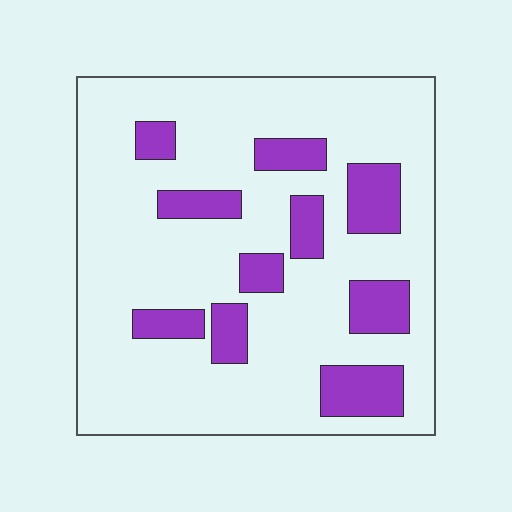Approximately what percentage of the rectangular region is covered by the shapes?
Approximately 20%.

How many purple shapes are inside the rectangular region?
10.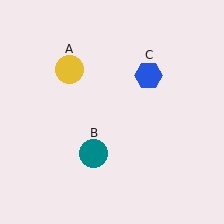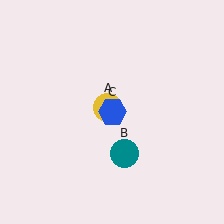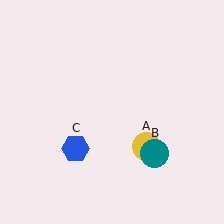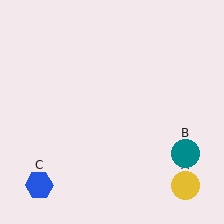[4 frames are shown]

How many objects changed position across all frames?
3 objects changed position: yellow circle (object A), teal circle (object B), blue hexagon (object C).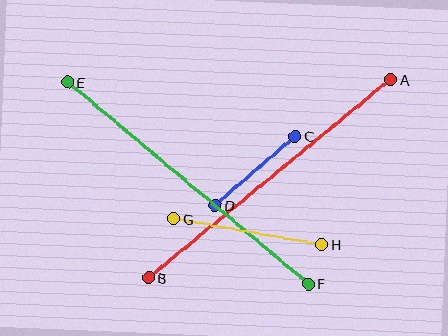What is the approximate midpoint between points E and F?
The midpoint is at approximately (188, 183) pixels.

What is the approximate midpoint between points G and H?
The midpoint is at approximately (248, 231) pixels.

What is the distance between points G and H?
The distance is approximately 150 pixels.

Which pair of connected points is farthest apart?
Points E and F are farthest apart.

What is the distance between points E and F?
The distance is approximately 314 pixels.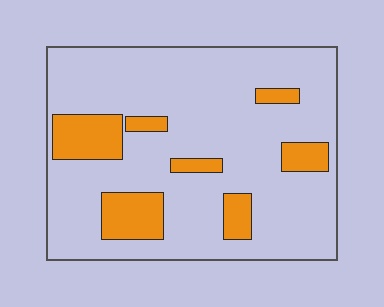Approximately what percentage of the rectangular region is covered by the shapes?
Approximately 20%.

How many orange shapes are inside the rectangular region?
7.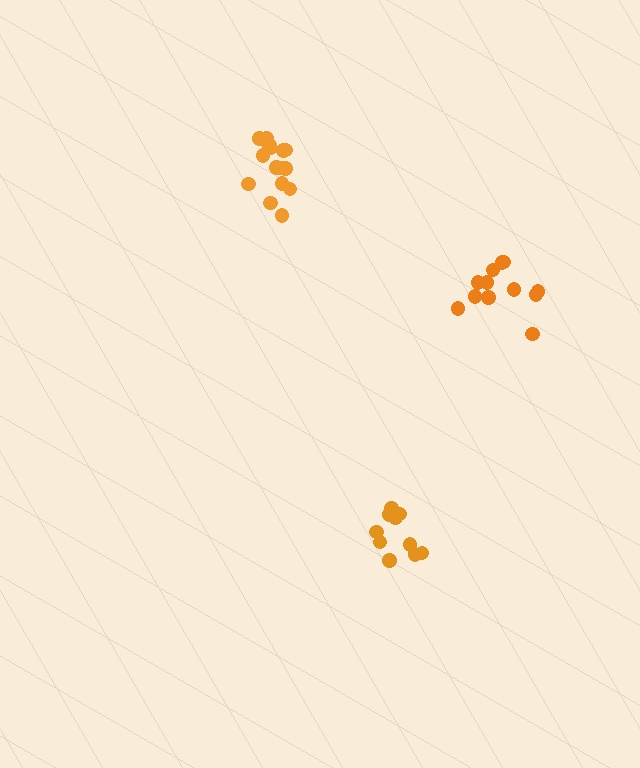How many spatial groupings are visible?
There are 3 spatial groupings.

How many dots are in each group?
Group 1: 10 dots, Group 2: 15 dots, Group 3: 12 dots (37 total).